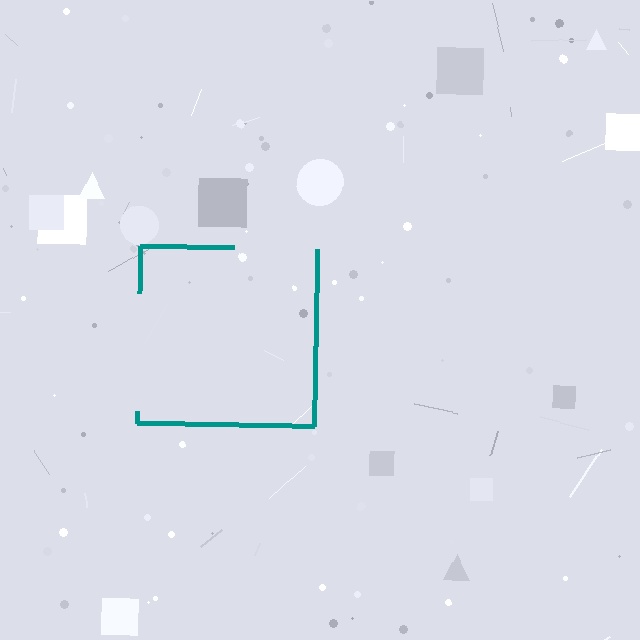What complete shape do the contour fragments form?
The contour fragments form a square.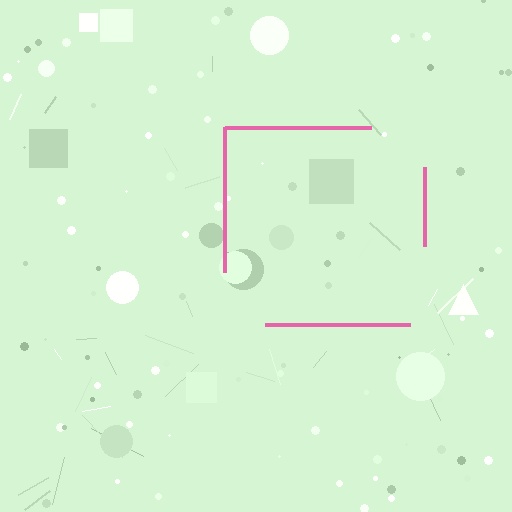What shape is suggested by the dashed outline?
The dashed outline suggests a square.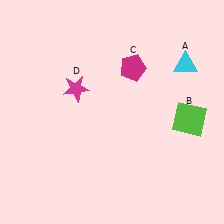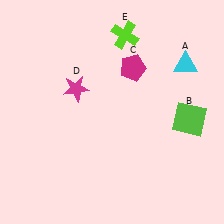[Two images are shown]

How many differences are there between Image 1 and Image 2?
There is 1 difference between the two images.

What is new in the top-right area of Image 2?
A lime cross (E) was added in the top-right area of Image 2.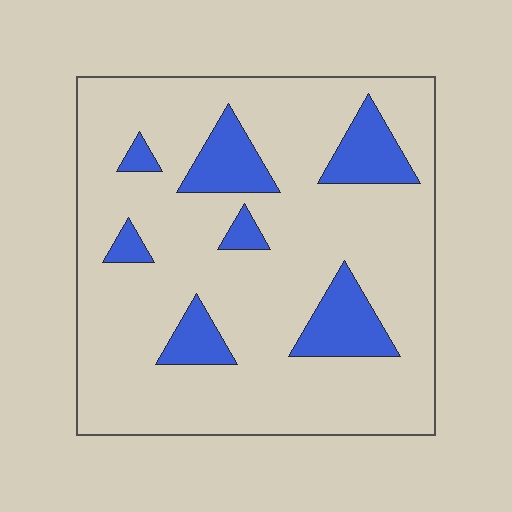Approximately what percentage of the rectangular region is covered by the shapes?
Approximately 15%.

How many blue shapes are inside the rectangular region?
7.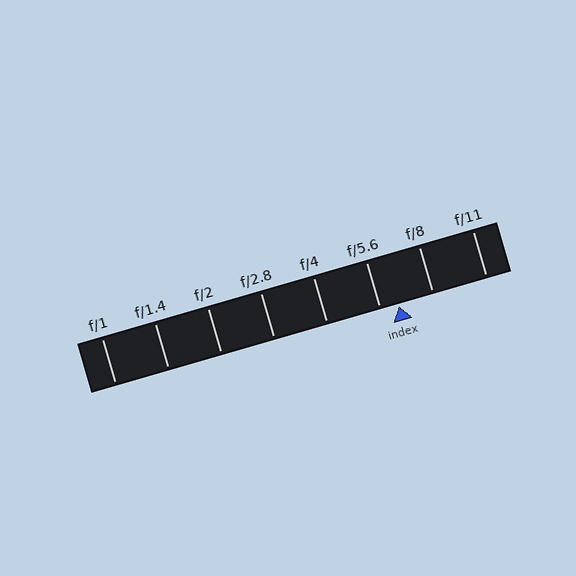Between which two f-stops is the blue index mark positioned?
The index mark is between f/5.6 and f/8.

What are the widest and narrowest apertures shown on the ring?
The widest aperture shown is f/1 and the narrowest is f/11.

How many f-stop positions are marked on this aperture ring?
There are 8 f-stop positions marked.